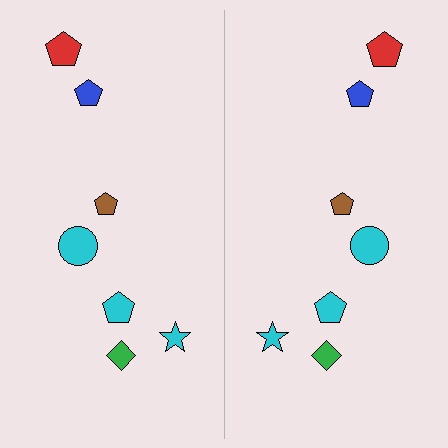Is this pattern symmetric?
Yes, this pattern has bilateral (reflection) symmetry.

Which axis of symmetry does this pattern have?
The pattern has a vertical axis of symmetry running through the center of the image.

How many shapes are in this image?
There are 14 shapes in this image.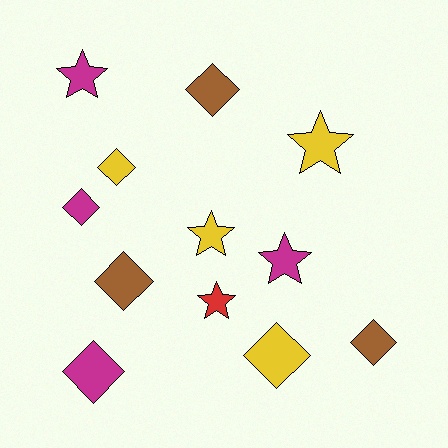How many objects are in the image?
There are 12 objects.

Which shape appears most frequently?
Diamond, with 7 objects.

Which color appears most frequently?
Yellow, with 4 objects.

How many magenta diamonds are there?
There are 2 magenta diamonds.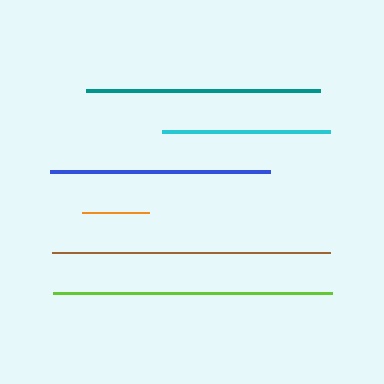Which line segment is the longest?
The lime line is the longest at approximately 279 pixels.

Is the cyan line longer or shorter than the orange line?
The cyan line is longer than the orange line.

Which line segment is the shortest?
The orange line is the shortest at approximately 67 pixels.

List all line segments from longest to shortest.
From longest to shortest: lime, brown, teal, blue, cyan, orange.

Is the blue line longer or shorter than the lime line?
The lime line is longer than the blue line.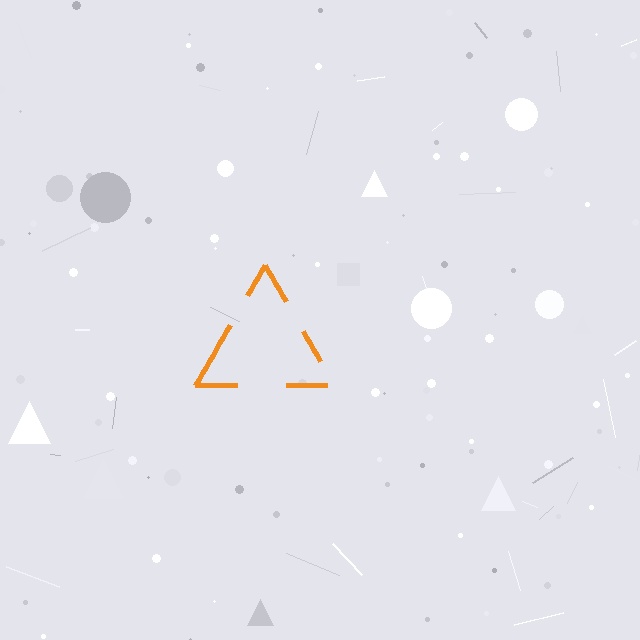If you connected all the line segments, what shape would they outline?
They would outline a triangle.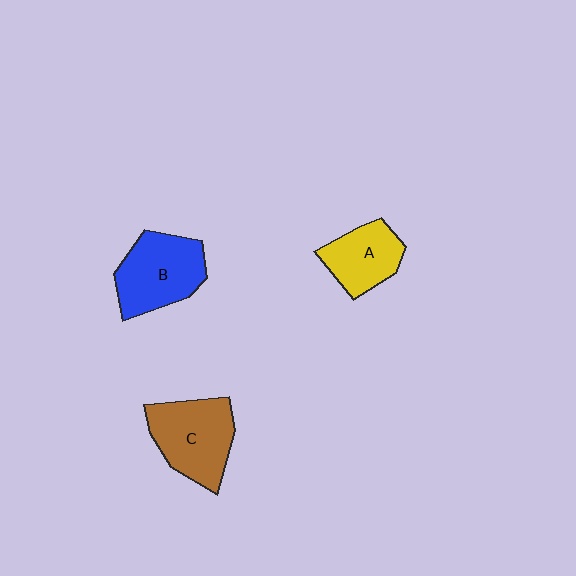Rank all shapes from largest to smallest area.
From largest to smallest: C (brown), B (blue), A (yellow).